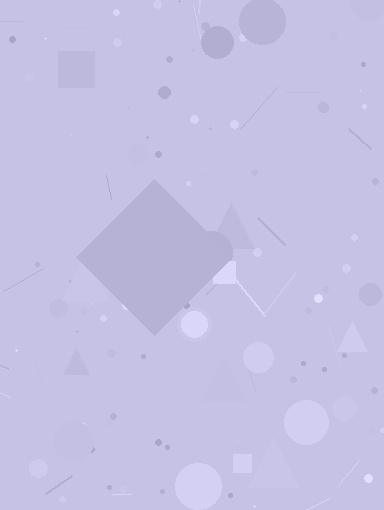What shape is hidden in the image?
A diamond is hidden in the image.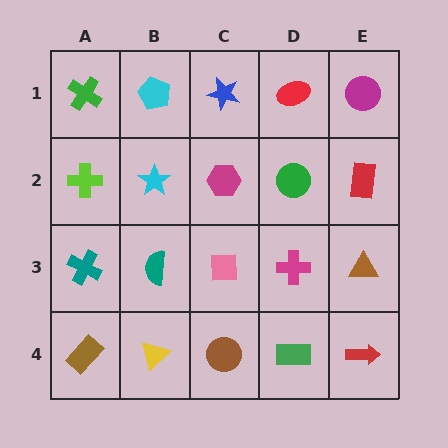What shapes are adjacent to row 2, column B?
A cyan pentagon (row 1, column B), a teal semicircle (row 3, column B), a lime cross (row 2, column A), a magenta hexagon (row 2, column C).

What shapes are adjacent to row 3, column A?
A lime cross (row 2, column A), a brown rectangle (row 4, column A), a teal semicircle (row 3, column B).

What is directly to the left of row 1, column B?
A green cross.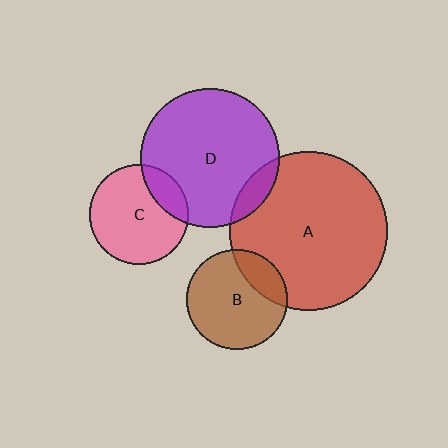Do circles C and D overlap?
Yes.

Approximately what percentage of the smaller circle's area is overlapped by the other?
Approximately 20%.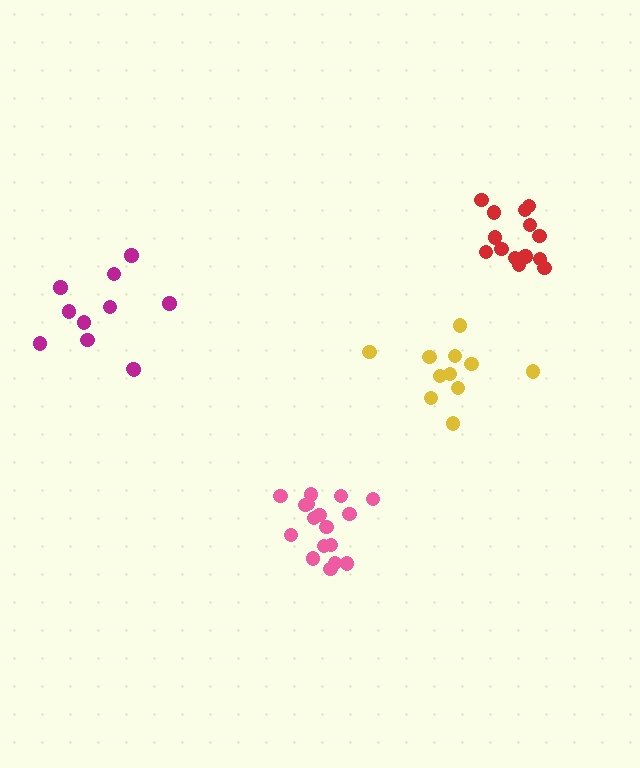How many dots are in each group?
Group 1: 17 dots, Group 2: 11 dots, Group 3: 14 dots, Group 4: 11 dots (53 total).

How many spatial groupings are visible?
There are 4 spatial groupings.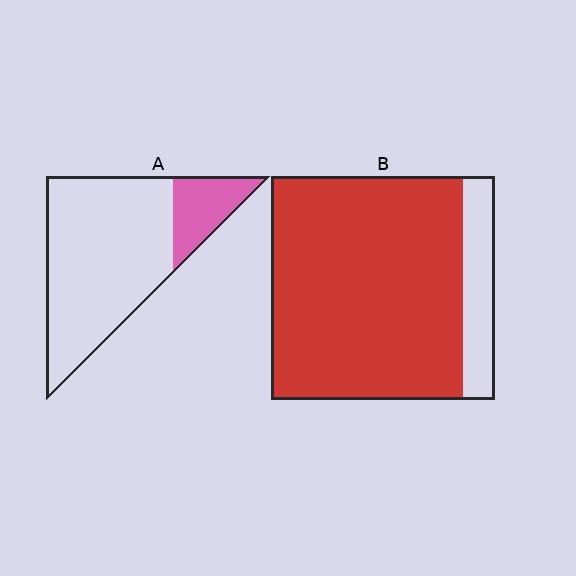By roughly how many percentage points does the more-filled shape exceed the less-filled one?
By roughly 65 percentage points (B over A).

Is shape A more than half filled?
No.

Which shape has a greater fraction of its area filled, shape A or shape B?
Shape B.